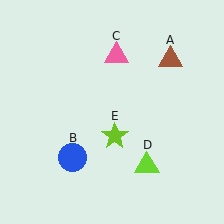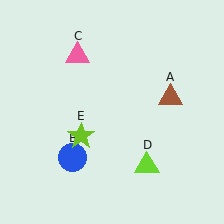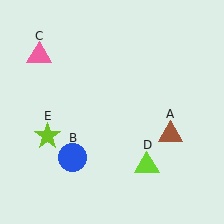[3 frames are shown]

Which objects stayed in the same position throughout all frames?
Blue circle (object B) and lime triangle (object D) remained stationary.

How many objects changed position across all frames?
3 objects changed position: brown triangle (object A), pink triangle (object C), lime star (object E).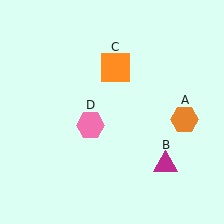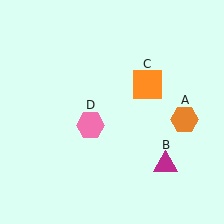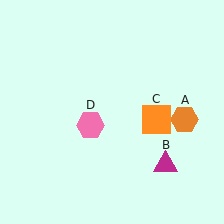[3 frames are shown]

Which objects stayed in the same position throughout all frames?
Orange hexagon (object A) and magenta triangle (object B) and pink hexagon (object D) remained stationary.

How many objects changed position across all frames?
1 object changed position: orange square (object C).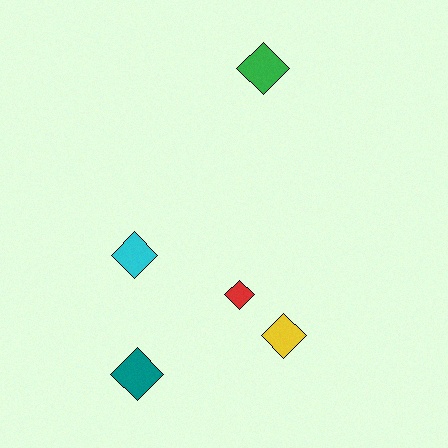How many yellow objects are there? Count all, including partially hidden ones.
There is 1 yellow object.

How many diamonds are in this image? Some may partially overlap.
There are 5 diamonds.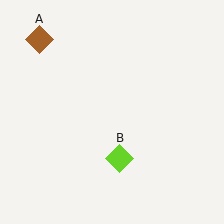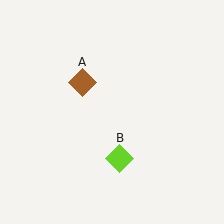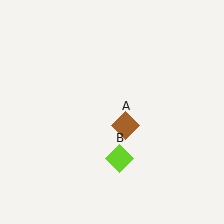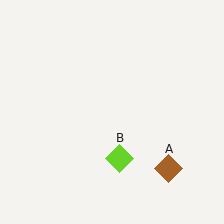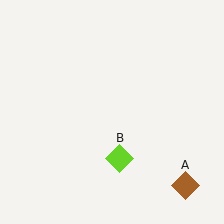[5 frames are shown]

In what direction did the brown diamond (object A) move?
The brown diamond (object A) moved down and to the right.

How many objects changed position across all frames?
1 object changed position: brown diamond (object A).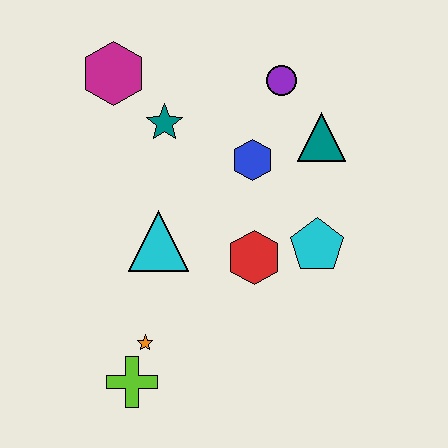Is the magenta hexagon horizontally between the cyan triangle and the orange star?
No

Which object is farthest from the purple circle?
The lime cross is farthest from the purple circle.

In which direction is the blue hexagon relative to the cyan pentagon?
The blue hexagon is above the cyan pentagon.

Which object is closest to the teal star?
The magenta hexagon is closest to the teal star.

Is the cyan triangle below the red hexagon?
No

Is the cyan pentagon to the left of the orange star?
No